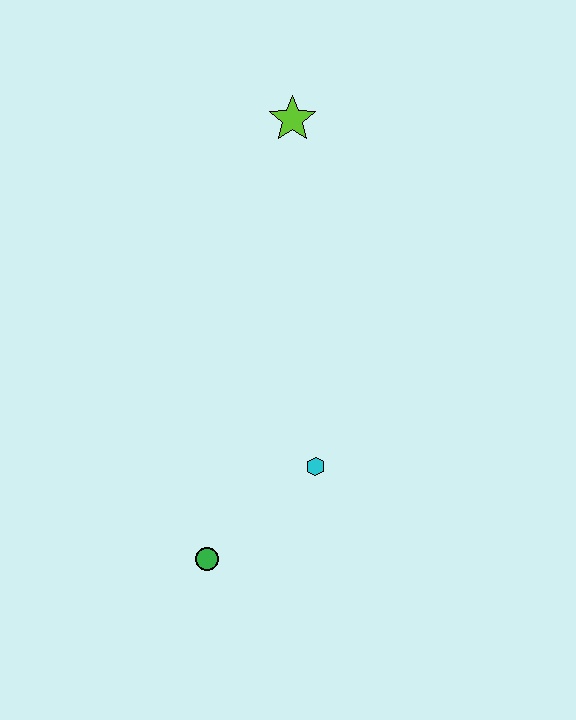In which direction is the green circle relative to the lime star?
The green circle is below the lime star.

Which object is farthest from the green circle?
The lime star is farthest from the green circle.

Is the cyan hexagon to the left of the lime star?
No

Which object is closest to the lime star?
The cyan hexagon is closest to the lime star.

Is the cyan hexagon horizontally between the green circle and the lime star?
No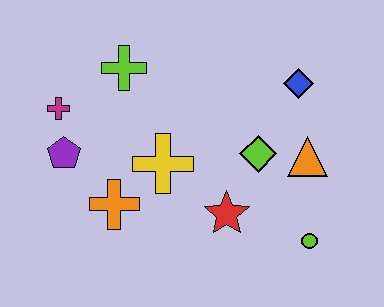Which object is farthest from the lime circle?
The magenta cross is farthest from the lime circle.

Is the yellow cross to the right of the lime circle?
No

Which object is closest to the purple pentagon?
The magenta cross is closest to the purple pentagon.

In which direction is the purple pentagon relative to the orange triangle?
The purple pentagon is to the left of the orange triangle.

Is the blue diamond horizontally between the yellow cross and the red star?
No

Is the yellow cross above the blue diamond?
No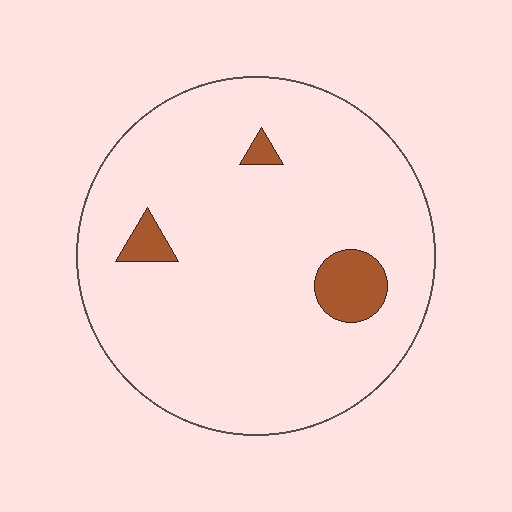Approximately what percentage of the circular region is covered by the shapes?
Approximately 5%.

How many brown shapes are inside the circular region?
3.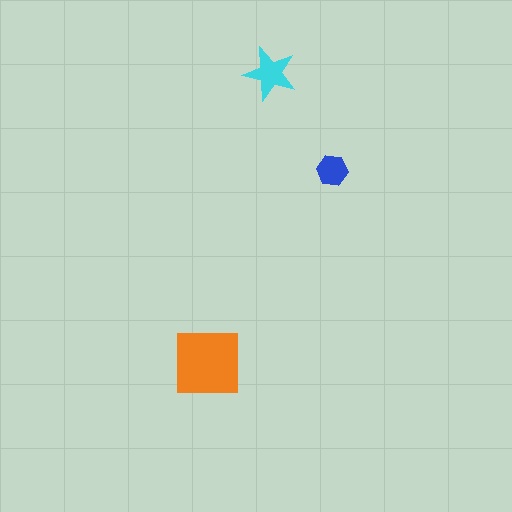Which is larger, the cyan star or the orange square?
The orange square.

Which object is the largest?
The orange square.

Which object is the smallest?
The blue hexagon.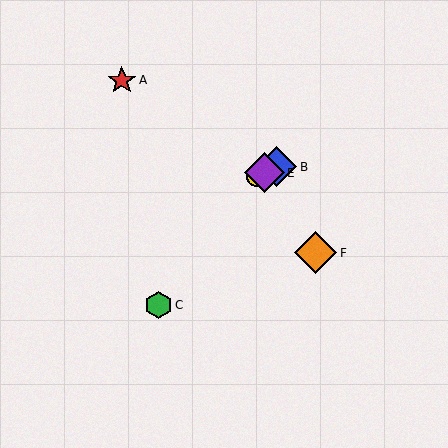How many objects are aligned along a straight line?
3 objects (B, D, E) are aligned along a straight line.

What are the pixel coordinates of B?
Object B is at (277, 167).